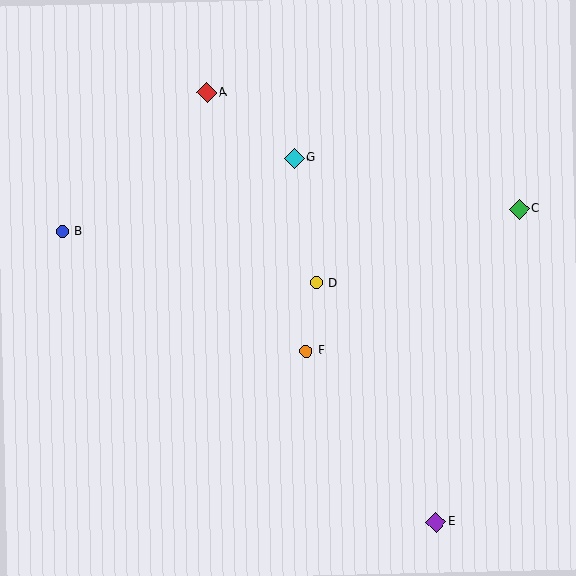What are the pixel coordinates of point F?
Point F is at (306, 351).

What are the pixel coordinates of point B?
Point B is at (62, 232).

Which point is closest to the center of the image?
Point D at (316, 283) is closest to the center.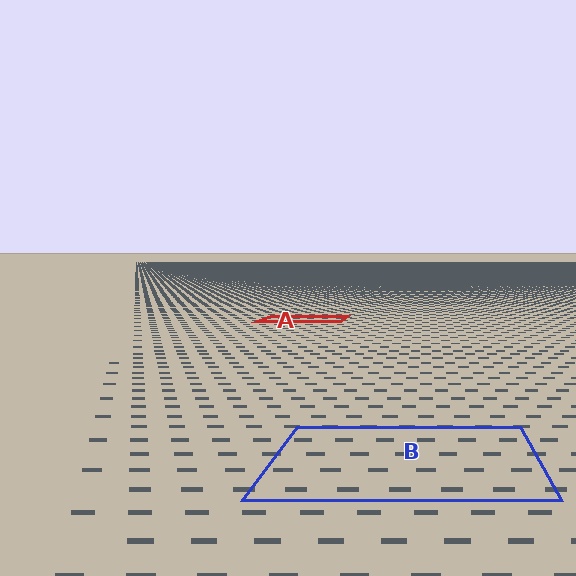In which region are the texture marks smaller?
The texture marks are smaller in region A, because it is farther away.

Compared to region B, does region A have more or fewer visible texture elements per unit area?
Region A has more texture elements per unit area — they are packed more densely because it is farther away.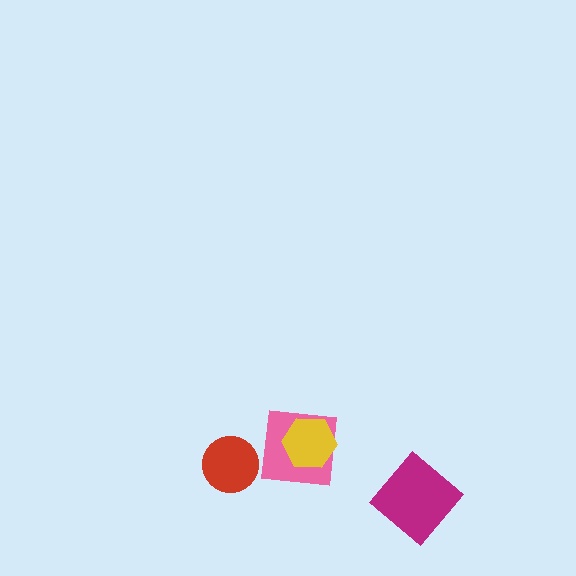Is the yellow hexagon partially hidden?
No, no other shape covers it.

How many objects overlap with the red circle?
0 objects overlap with the red circle.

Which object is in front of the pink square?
The yellow hexagon is in front of the pink square.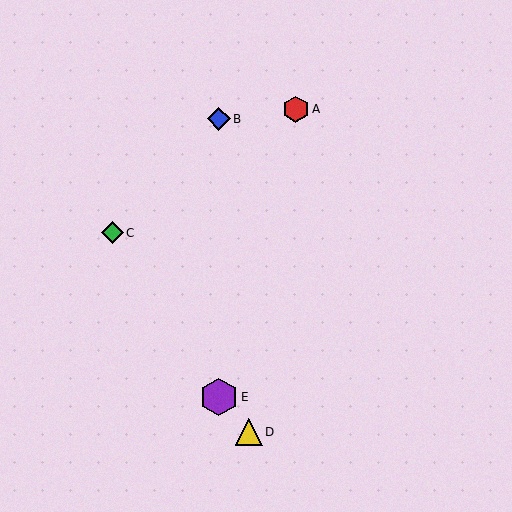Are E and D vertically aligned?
No, E is at x≈219 and D is at x≈249.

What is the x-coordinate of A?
Object A is at x≈296.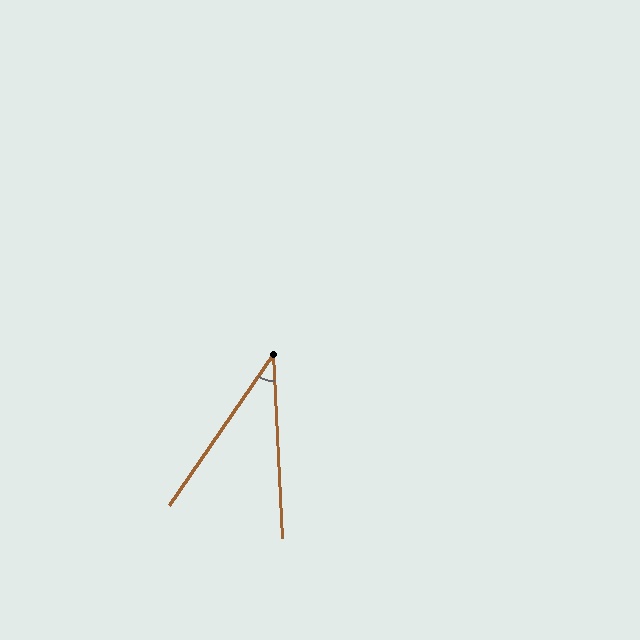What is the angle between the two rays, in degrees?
Approximately 37 degrees.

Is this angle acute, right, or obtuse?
It is acute.